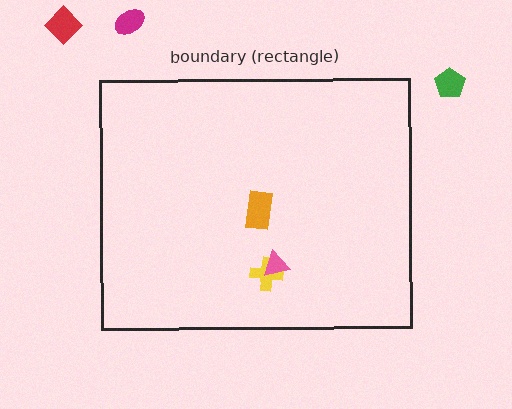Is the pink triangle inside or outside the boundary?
Inside.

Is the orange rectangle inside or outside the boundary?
Inside.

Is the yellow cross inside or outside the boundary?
Inside.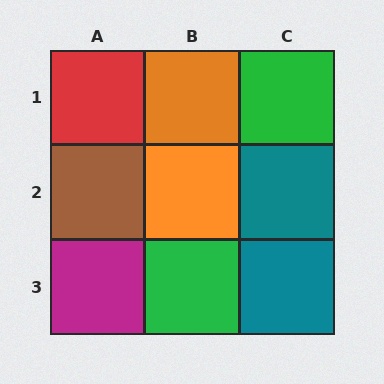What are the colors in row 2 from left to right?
Brown, orange, teal.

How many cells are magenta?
1 cell is magenta.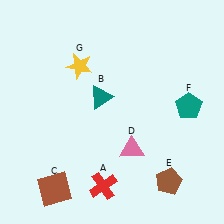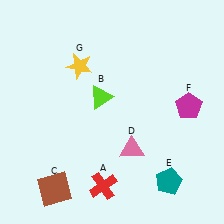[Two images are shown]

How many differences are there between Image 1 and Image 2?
There are 3 differences between the two images.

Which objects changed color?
B changed from teal to lime. E changed from brown to teal. F changed from teal to magenta.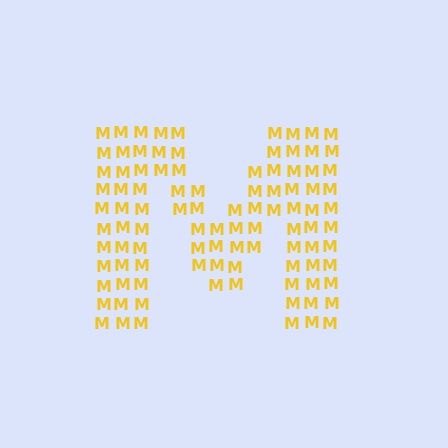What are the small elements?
The small elements are letter M's.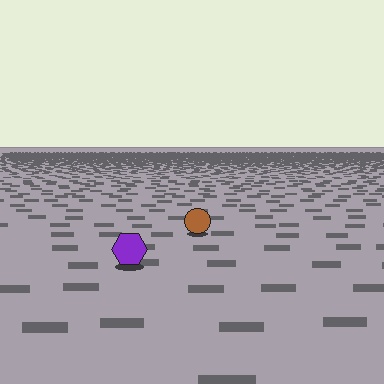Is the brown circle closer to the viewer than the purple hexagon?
No. The purple hexagon is closer — you can tell from the texture gradient: the ground texture is coarser near it.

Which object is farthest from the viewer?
The brown circle is farthest from the viewer. It appears smaller and the ground texture around it is denser.